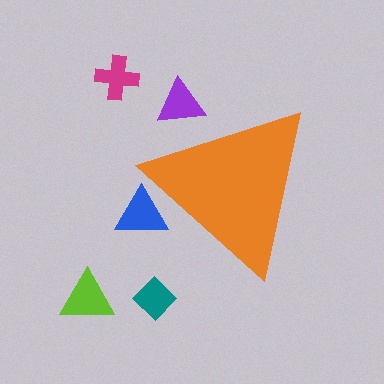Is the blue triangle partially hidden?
Yes, the blue triangle is partially hidden behind the orange triangle.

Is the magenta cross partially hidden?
No, the magenta cross is fully visible.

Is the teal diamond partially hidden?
No, the teal diamond is fully visible.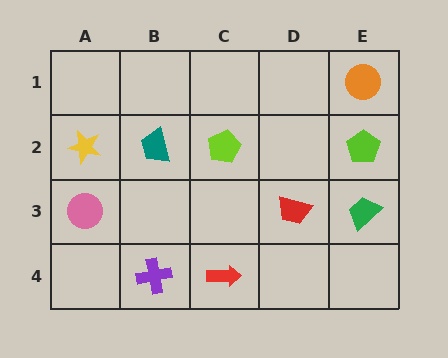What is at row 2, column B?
A teal trapezoid.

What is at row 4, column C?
A red arrow.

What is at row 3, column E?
A green trapezoid.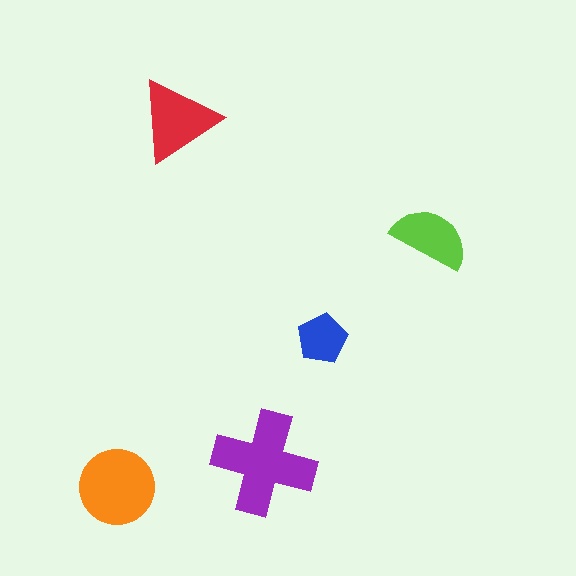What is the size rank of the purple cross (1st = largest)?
1st.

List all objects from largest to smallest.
The purple cross, the orange circle, the red triangle, the lime semicircle, the blue pentagon.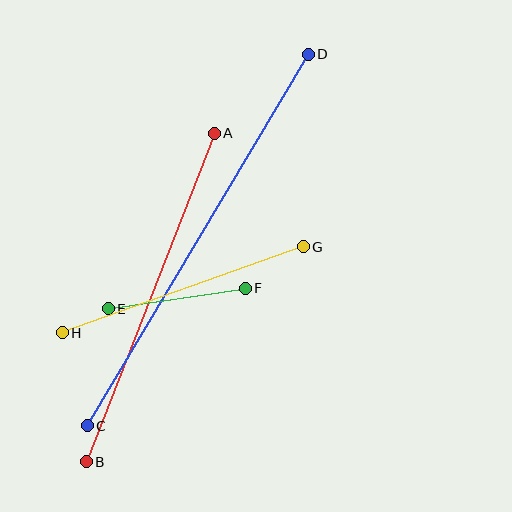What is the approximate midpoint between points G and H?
The midpoint is at approximately (183, 290) pixels.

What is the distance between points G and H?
The distance is approximately 256 pixels.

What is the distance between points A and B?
The distance is approximately 353 pixels.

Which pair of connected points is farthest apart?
Points C and D are farthest apart.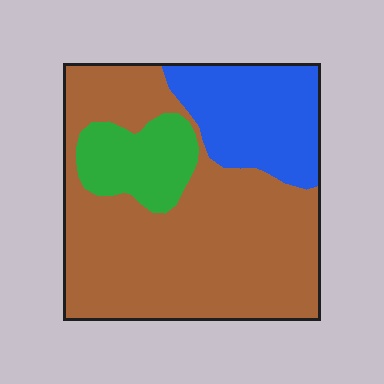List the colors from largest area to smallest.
From largest to smallest: brown, blue, green.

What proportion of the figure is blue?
Blue covers around 20% of the figure.